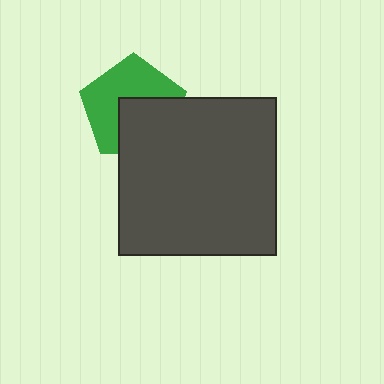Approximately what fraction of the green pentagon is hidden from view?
Roughly 43% of the green pentagon is hidden behind the dark gray square.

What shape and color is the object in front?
The object in front is a dark gray square.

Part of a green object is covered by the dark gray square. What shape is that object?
It is a pentagon.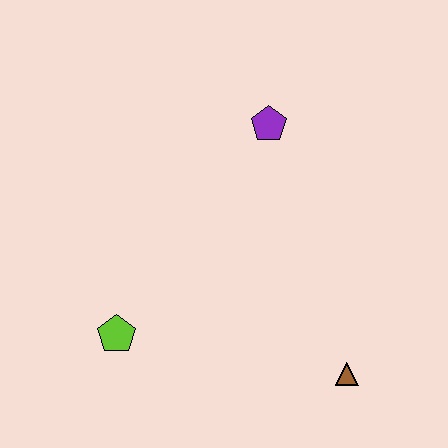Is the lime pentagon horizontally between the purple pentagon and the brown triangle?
No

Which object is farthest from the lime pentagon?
The purple pentagon is farthest from the lime pentagon.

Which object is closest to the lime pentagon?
The brown triangle is closest to the lime pentagon.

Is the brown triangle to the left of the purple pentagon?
No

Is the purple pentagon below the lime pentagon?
No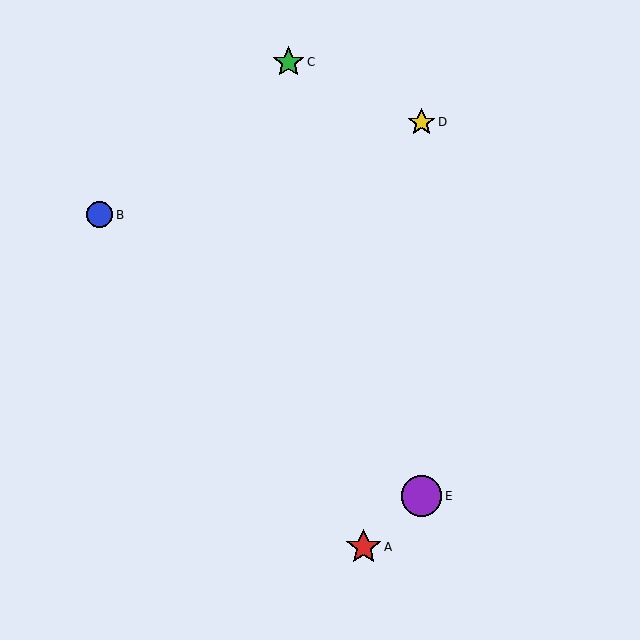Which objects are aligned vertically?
Objects D, E are aligned vertically.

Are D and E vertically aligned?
Yes, both are at x≈422.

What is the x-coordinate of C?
Object C is at x≈288.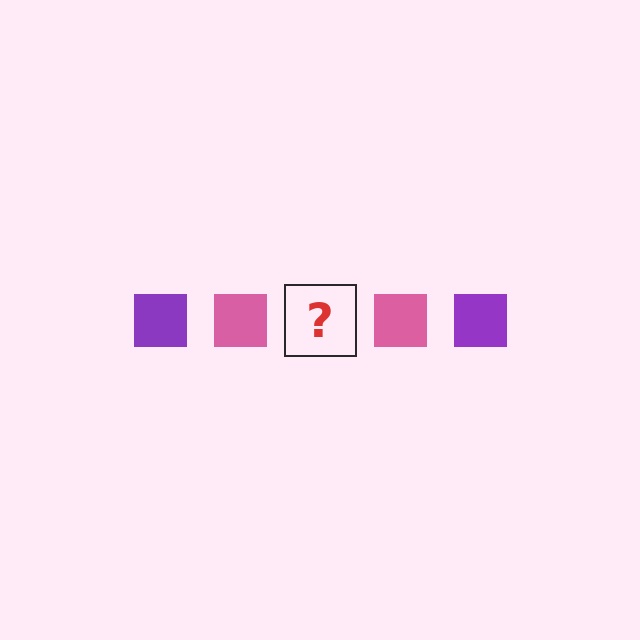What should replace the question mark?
The question mark should be replaced with a purple square.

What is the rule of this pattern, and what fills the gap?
The rule is that the pattern cycles through purple, pink squares. The gap should be filled with a purple square.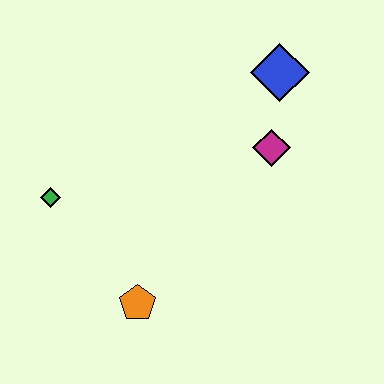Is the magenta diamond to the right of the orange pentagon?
Yes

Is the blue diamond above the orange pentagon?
Yes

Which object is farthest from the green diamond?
The blue diamond is farthest from the green diamond.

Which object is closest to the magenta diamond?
The blue diamond is closest to the magenta diamond.